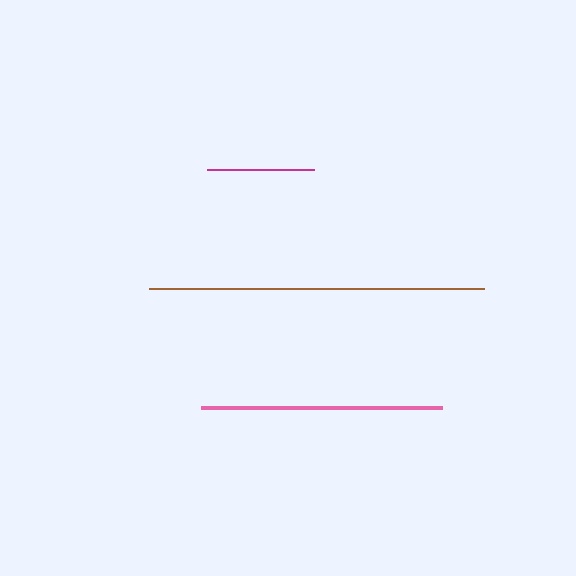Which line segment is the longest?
The brown line is the longest at approximately 335 pixels.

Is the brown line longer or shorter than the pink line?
The brown line is longer than the pink line.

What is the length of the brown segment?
The brown segment is approximately 335 pixels long.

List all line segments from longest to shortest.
From longest to shortest: brown, pink, magenta.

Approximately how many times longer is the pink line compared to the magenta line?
The pink line is approximately 2.2 times the length of the magenta line.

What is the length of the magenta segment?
The magenta segment is approximately 107 pixels long.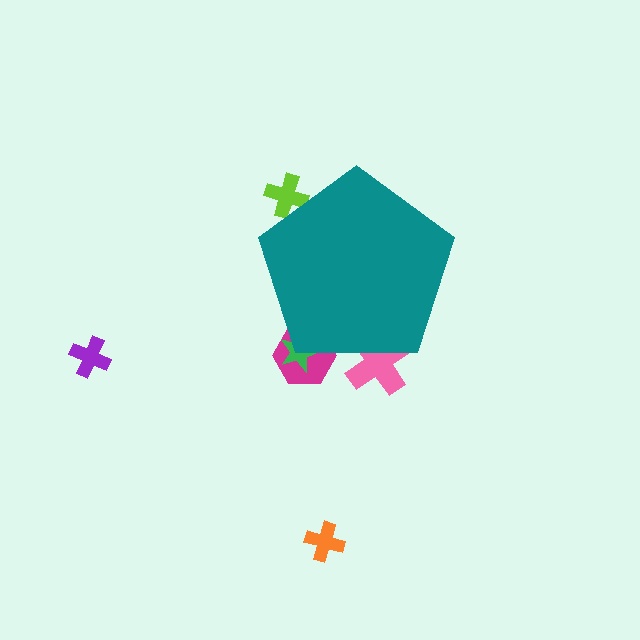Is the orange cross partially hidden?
No, the orange cross is fully visible.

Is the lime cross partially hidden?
Yes, the lime cross is partially hidden behind the teal pentagon.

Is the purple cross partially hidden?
No, the purple cross is fully visible.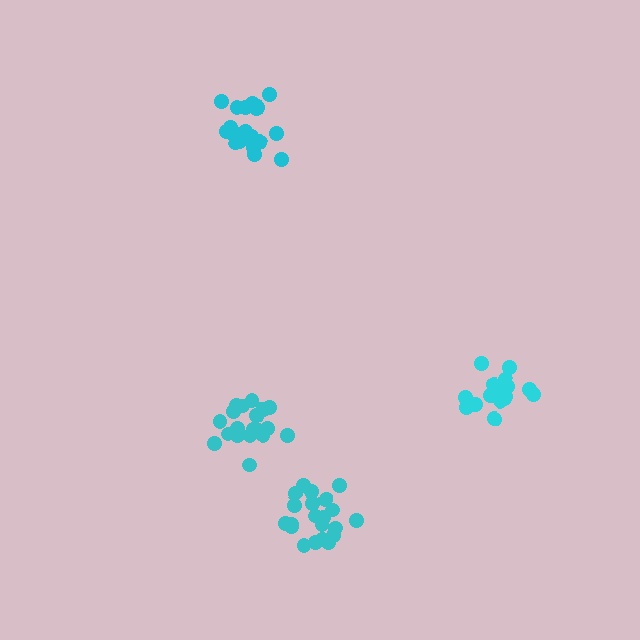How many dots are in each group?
Group 1: 21 dots, Group 2: 21 dots, Group 3: 17 dots, Group 4: 19 dots (78 total).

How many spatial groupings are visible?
There are 4 spatial groupings.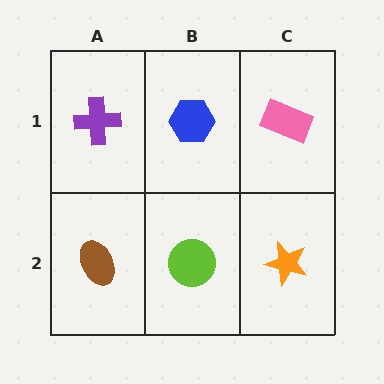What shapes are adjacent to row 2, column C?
A pink rectangle (row 1, column C), a lime circle (row 2, column B).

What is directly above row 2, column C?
A pink rectangle.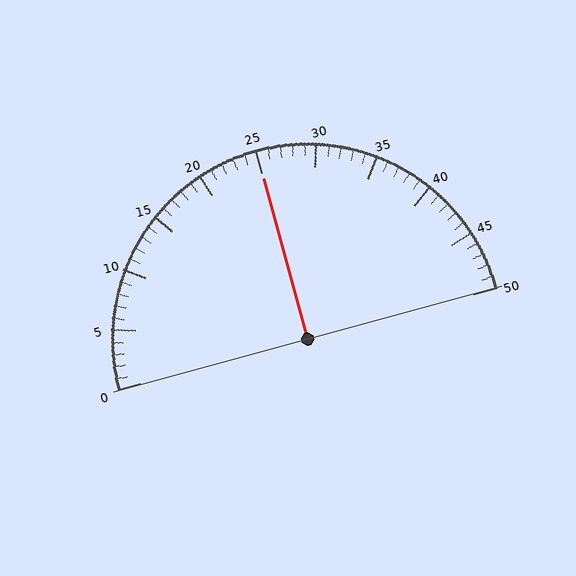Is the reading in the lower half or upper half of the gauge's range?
The reading is in the upper half of the range (0 to 50).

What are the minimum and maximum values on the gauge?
The gauge ranges from 0 to 50.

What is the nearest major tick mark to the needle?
The nearest major tick mark is 25.